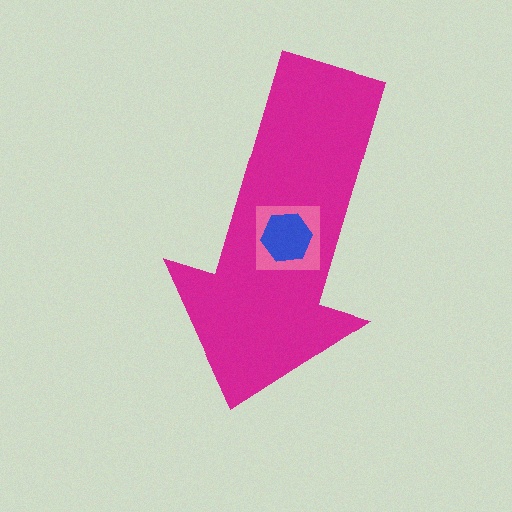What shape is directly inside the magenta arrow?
The pink square.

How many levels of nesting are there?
3.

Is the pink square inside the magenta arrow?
Yes.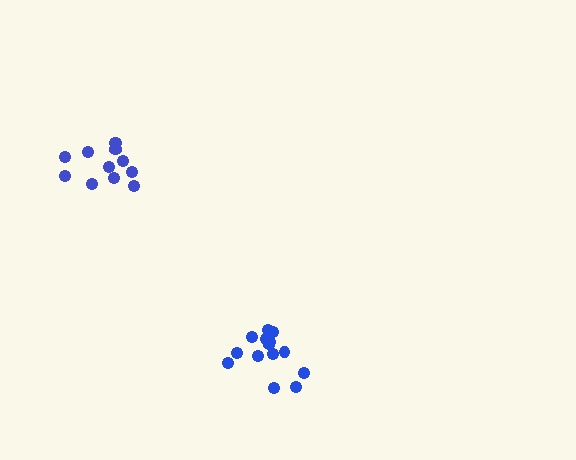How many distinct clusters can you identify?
There are 2 distinct clusters.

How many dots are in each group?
Group 1: 14 dots, Group 2: 13 dots (27 total).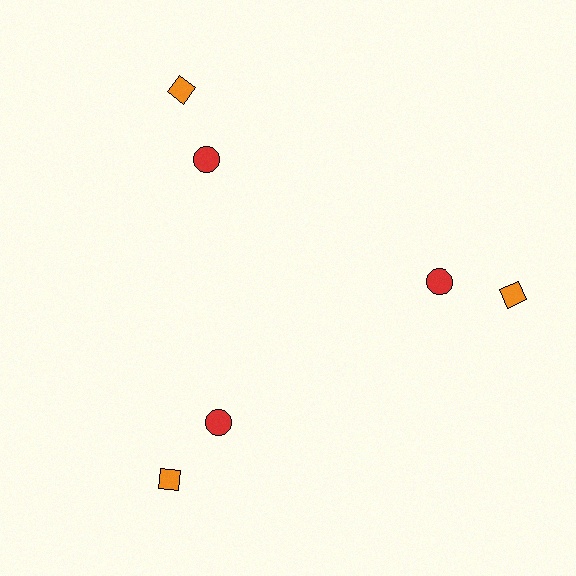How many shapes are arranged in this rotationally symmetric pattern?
There are 6 shapes, arranged in 3 groups of 2.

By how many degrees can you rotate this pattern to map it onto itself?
The pattern maps onto itself every 120 degrees of rotation.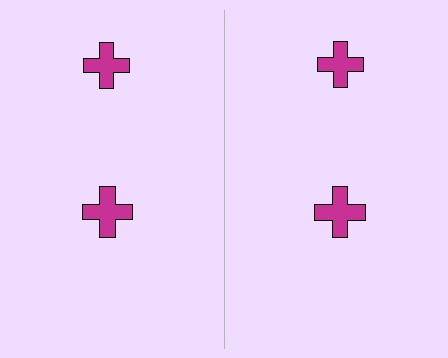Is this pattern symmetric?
Yes, this pattern has bilateral (reflection) symmetry.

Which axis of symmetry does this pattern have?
The pattern has a vertical axis of symmetry running through the center of the image.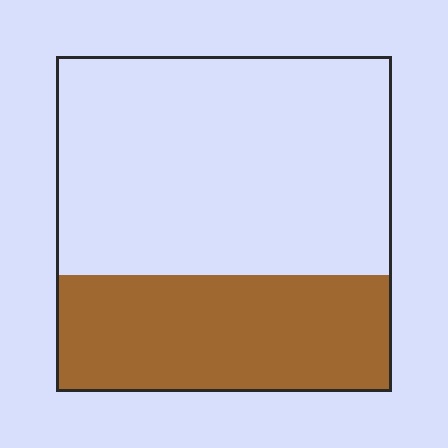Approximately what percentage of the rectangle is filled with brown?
Approximately 35%.